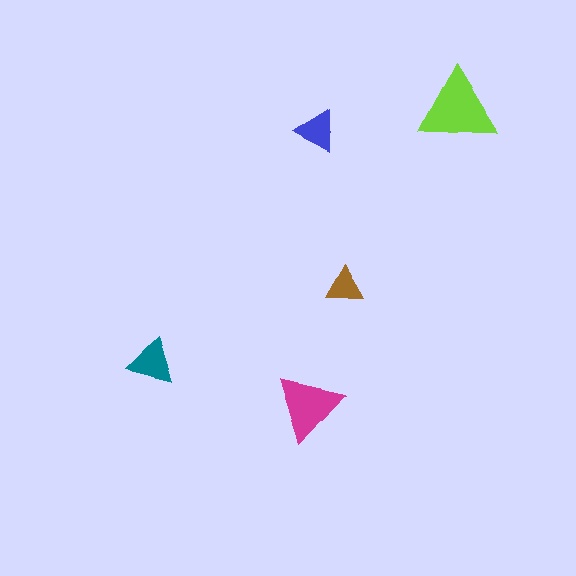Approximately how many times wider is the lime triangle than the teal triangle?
About 1.5 times wider.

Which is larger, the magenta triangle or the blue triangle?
The magenta one.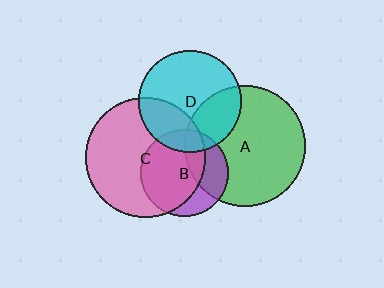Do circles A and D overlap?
Yes.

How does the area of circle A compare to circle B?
Approximately 1.9 times.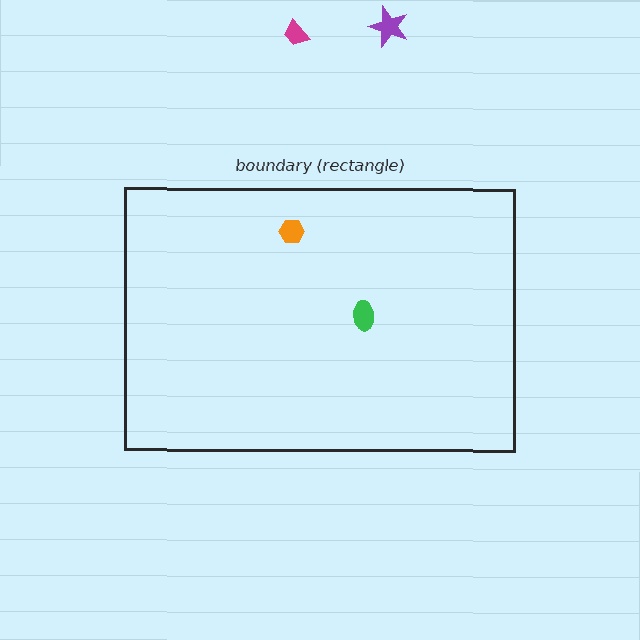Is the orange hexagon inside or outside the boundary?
Inside.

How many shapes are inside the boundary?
2 inside, 2 outside.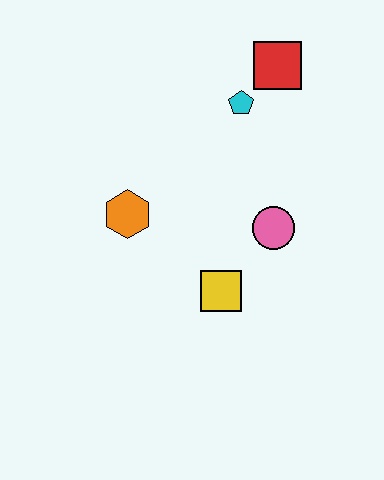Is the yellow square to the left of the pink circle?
Yes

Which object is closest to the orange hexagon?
The yellow square is closest to the orange hexagon.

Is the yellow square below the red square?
Yes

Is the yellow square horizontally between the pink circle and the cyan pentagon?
No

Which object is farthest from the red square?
The yellow square is farthest from the red square.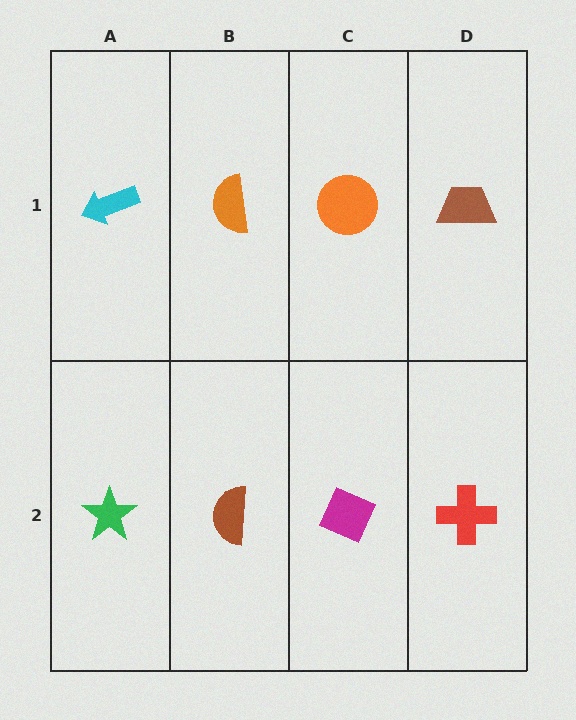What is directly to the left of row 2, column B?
A green star.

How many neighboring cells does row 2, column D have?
2.